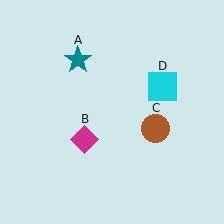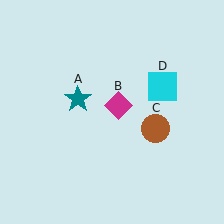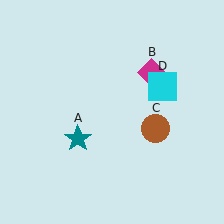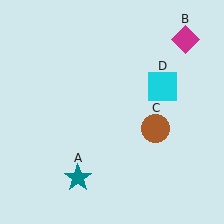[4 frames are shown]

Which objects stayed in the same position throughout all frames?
Brown circle (object C) and cyan square (object D) remained stationary.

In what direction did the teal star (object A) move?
The teal star (object A) moved down.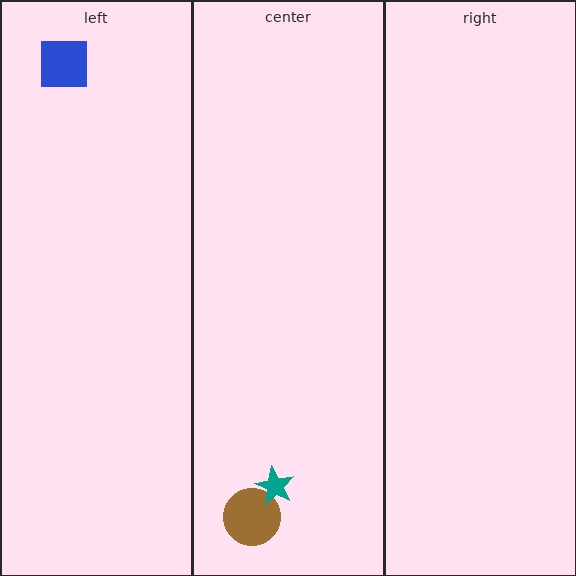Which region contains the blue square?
The left region.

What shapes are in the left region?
The blue square.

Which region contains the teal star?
The center region.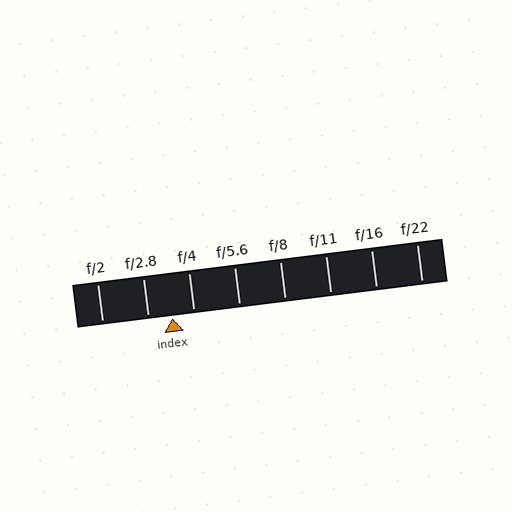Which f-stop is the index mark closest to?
The index mark is closest to f/4.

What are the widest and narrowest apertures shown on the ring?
The widest aperture shown is f/2 and the narrowest is f/22.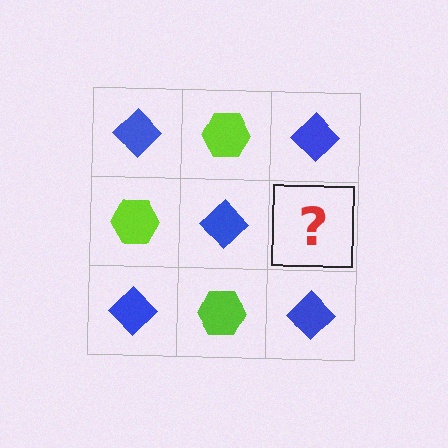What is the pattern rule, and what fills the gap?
The rule is that it alternates blue diamond and lime hexagon in a checkerboard pattern. The gap should be filled with a lime hexagon.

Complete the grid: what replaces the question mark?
The question mark should be replaced with a lime hexagon.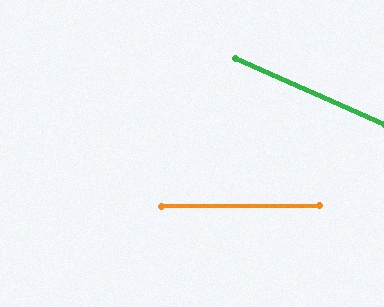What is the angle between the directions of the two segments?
Approximately 24 degrees.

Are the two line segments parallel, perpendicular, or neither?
Neither parallel nor perpendicular — they differ by about 24°.